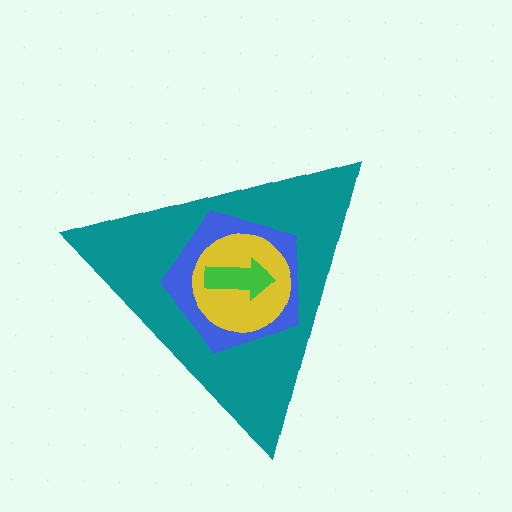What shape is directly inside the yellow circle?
The green arrow.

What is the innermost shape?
The green arrow.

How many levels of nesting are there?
4.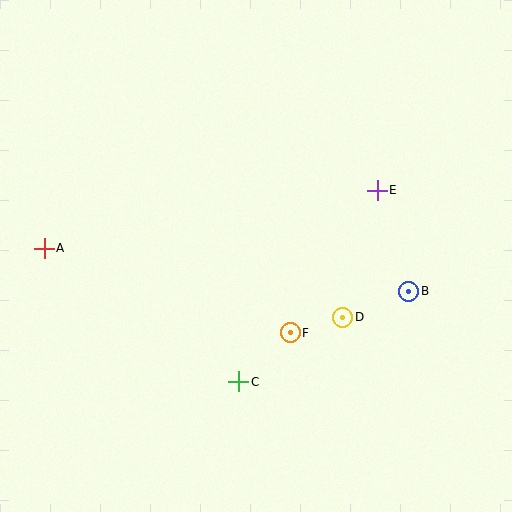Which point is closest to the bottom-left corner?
Point A is closest to the bottom-left corner.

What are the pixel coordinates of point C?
Point C is at (239, 382).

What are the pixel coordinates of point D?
Point D is at (343, 317).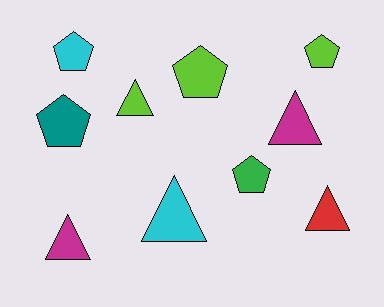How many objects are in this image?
There are 10 objects.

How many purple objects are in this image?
There are no purple objects.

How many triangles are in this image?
There are 5 triangles.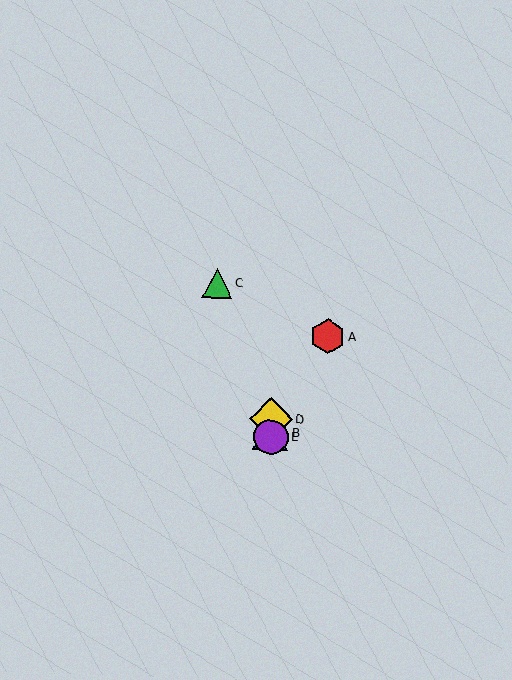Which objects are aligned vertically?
Objects B, D, E are aligned vertically.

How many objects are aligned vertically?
3 objects (B, D, E) are aligned vertically.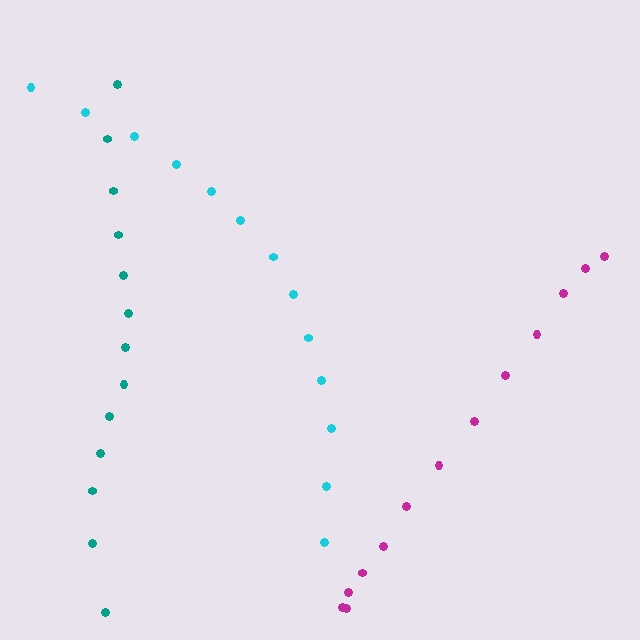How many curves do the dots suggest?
There are 3 distinct paths.